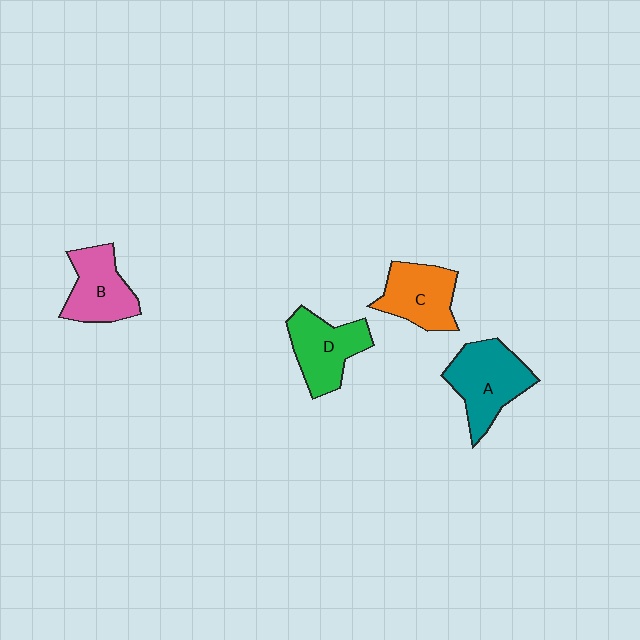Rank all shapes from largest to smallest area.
From largest to smallest: A (teal), D (green), C (orange), B (pink).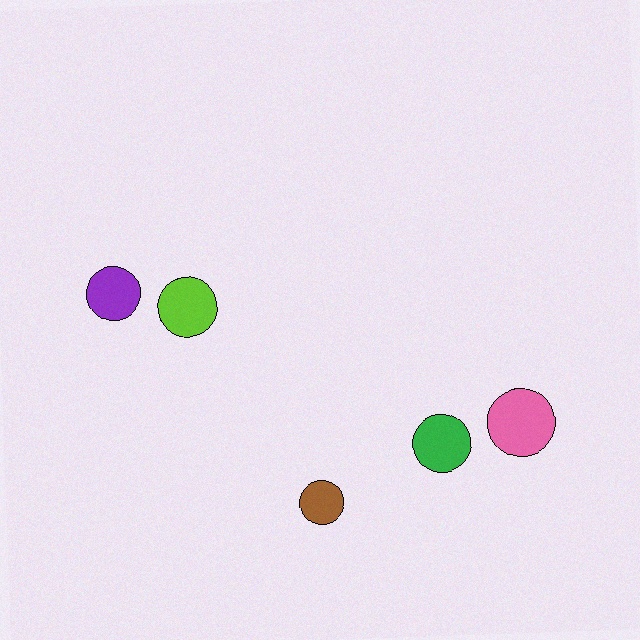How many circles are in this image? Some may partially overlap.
There are 5 circles.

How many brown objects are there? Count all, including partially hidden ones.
There is 1 brown object.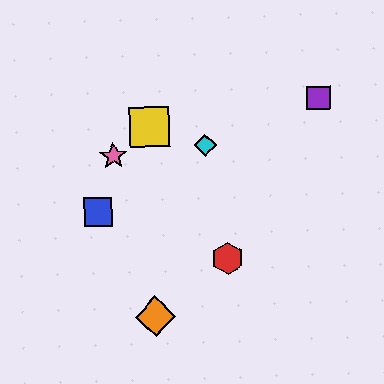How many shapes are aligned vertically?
3 shapes (the green hexagon, the yellow square, the orange diamond) are aligned vertically.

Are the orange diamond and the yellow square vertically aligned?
Yes, both are at x≈155.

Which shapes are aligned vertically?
The green hexagon, the yellow square, the orange diamond are aligned vertically.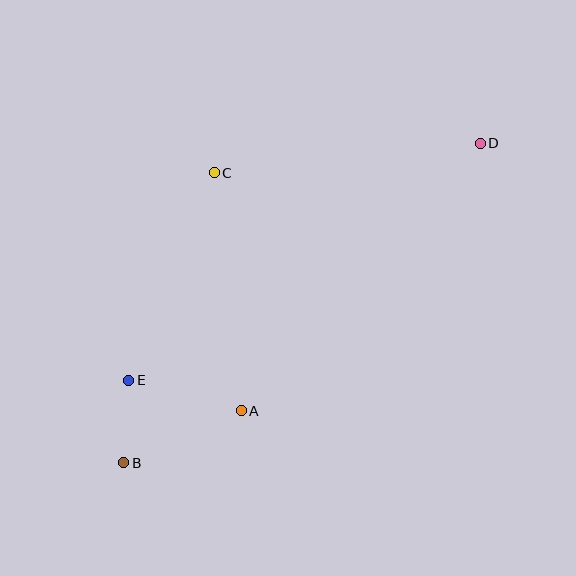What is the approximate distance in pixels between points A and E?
The distance between A and E is approximately 117 pixels.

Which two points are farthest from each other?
Points B and D are farthest from each other.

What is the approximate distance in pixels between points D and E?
The distance between D and E is approximately 424 pixels.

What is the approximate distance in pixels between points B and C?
The distance between B and C is approximately 304 pixels.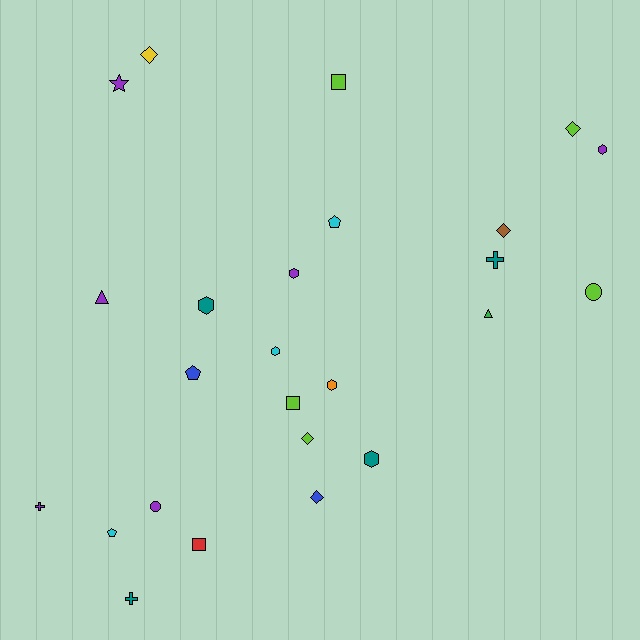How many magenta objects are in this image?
There are no magenta objects.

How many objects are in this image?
There are 25 objects.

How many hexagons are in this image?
There are 6 hexagons.